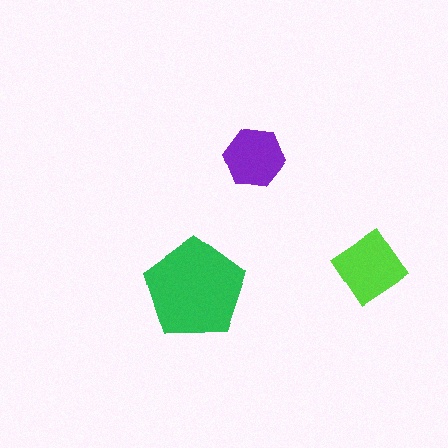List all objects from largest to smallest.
The green pentagon, the lime diamond, the purple hexagon.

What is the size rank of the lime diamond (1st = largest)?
2nd.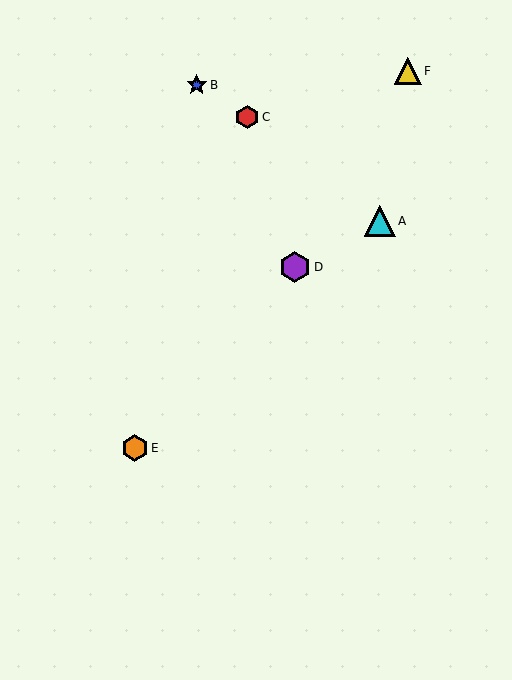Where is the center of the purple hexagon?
The center of the purple hexagon is at (295, 267).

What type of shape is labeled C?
Shape C is a red hexagon.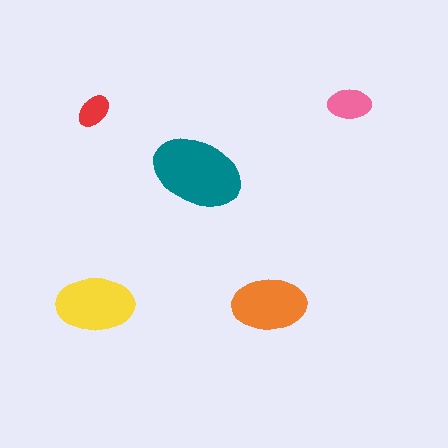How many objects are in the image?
There are 5 objects in the image.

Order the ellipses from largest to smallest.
the teal one, the yellow one, the orange one, the pink one, the red one.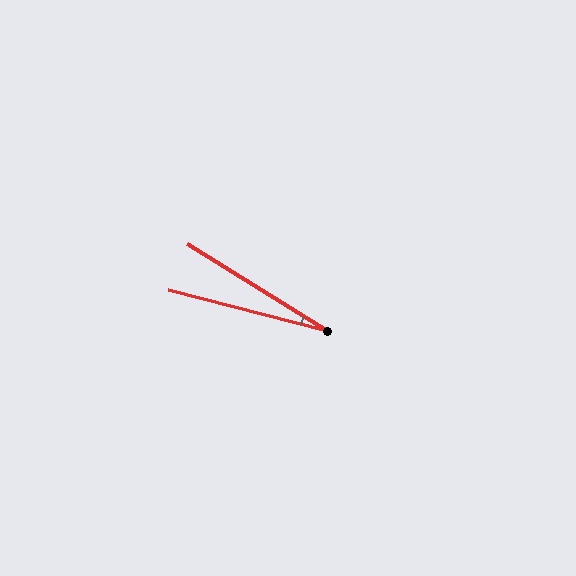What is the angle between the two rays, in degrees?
Approximately 17 degrees.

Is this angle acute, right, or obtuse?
It is acute.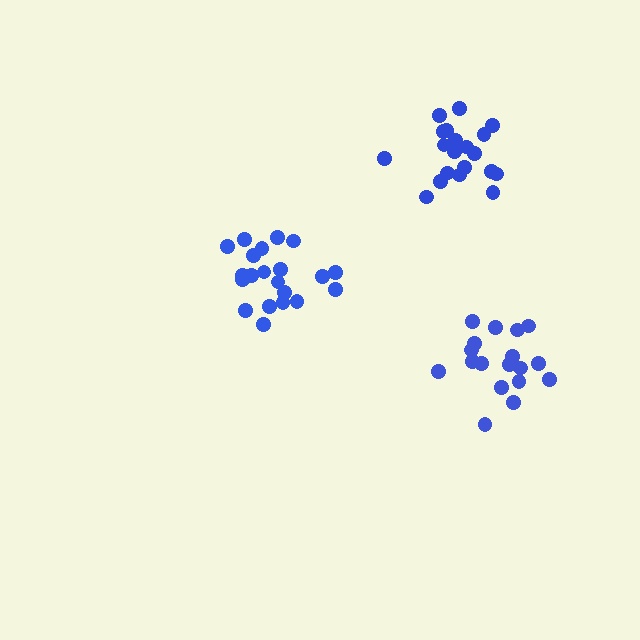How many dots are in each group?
Group 1: 18 dots, Group 2: 21 dots, Group 3: 20 dots (59 total).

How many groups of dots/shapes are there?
There are 3 groups.